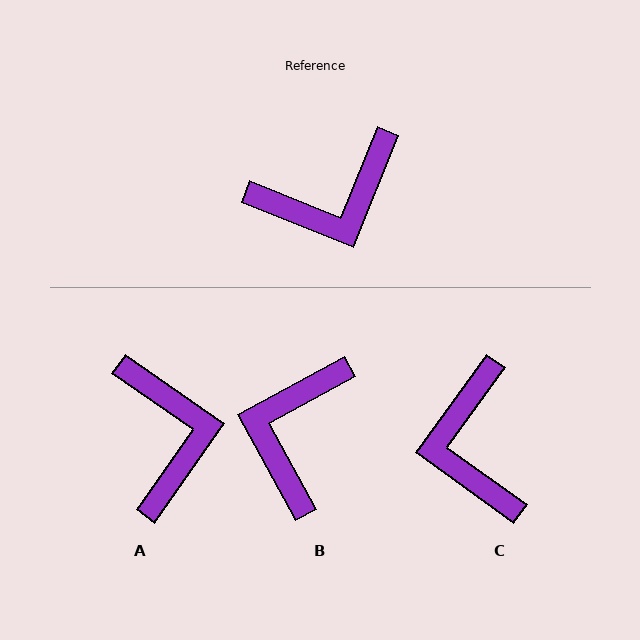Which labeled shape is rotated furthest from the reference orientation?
B, about 129 degrees away.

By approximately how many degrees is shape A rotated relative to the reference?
Approximately 77 degrees counter-clockwise.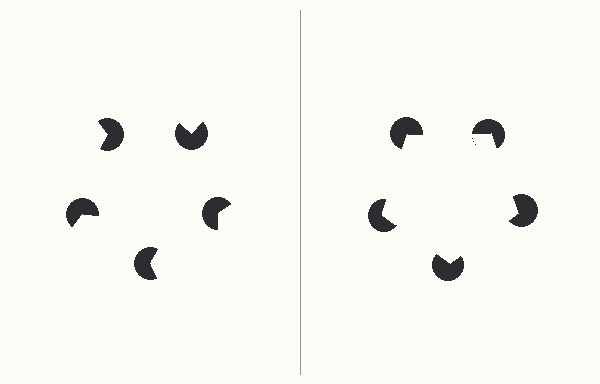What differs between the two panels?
The pac-man discs are positioned identically on both sides; only the wedge orientations differ. On the right they align to a pentagon; on the left they are misaligned.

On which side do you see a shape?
An illusory pentagon appears on the right side. On the left side the wedge cuts are rotated, so no coherent shape forms.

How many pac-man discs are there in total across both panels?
10 — 5 on each side.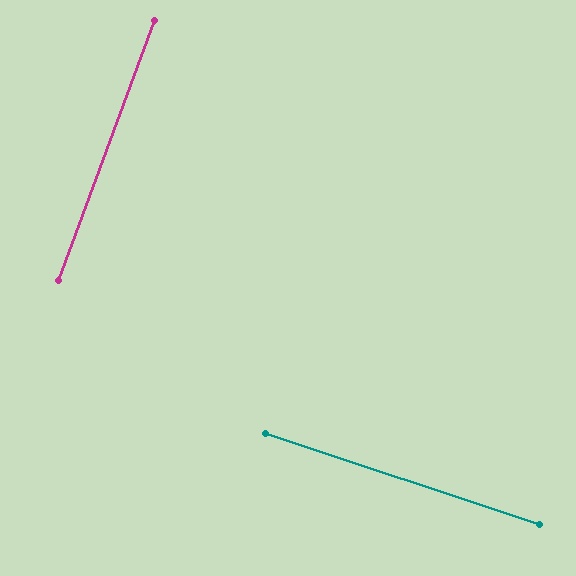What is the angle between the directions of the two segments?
Approximately 88 degrees.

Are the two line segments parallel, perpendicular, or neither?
Perpendicular — they meet at approximately 88°.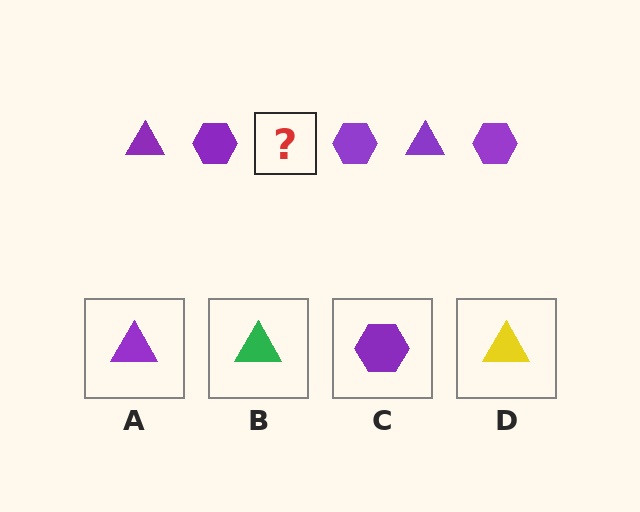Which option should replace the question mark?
Option A.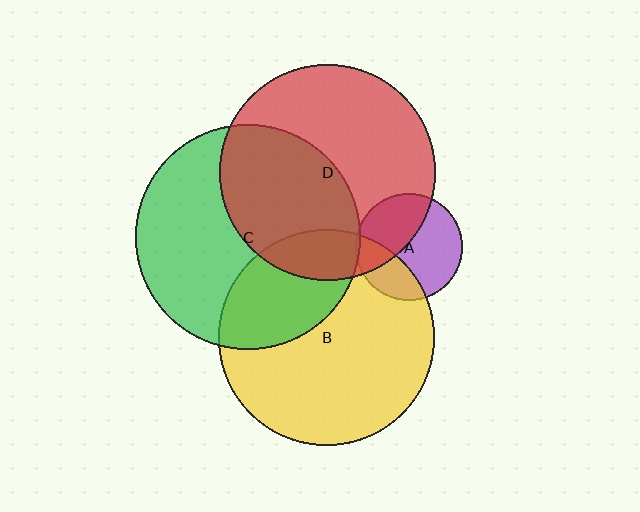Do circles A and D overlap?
Yes.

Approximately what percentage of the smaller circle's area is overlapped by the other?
Approximately 40%.